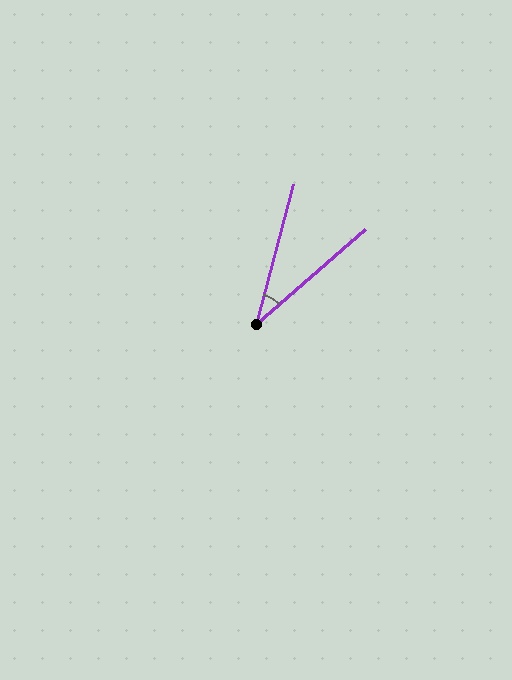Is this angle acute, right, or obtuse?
It is acute.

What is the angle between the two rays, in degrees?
Approximately 34 degrees.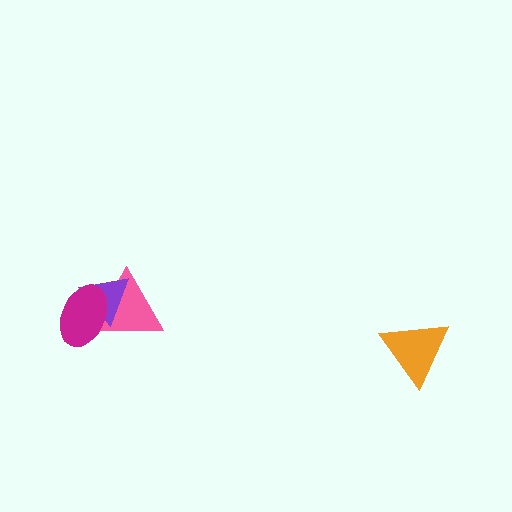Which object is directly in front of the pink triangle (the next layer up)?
The purple triangle is directly in front of the pink triangle.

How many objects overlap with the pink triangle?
2 objects overlap with the pink triangle.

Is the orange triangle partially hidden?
No, no other shape covers it.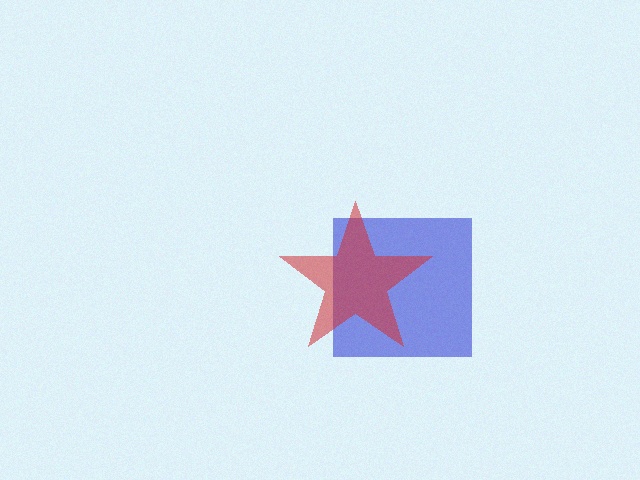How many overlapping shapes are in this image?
There are 2 overlapping shapes in the image.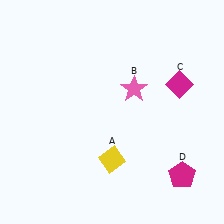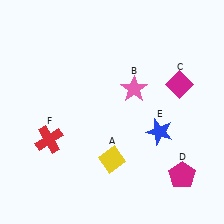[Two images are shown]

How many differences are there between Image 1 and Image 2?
There are 2 differences between the two images.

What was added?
A blue star (E), a red cross (F) were added in Image 2.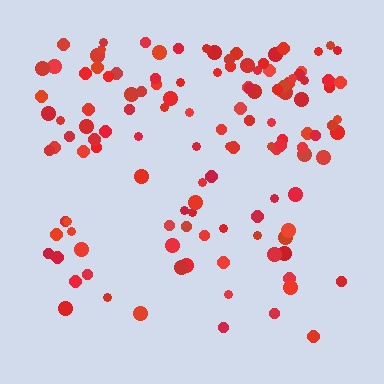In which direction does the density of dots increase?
From bottom to top, with the top side densest.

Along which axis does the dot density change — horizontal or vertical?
Vertical.